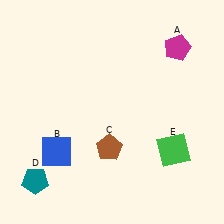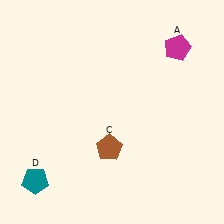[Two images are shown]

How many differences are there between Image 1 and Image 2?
There are 2 differences between the two images.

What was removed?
The blue square (B), the green square (E) were removed in Image 2.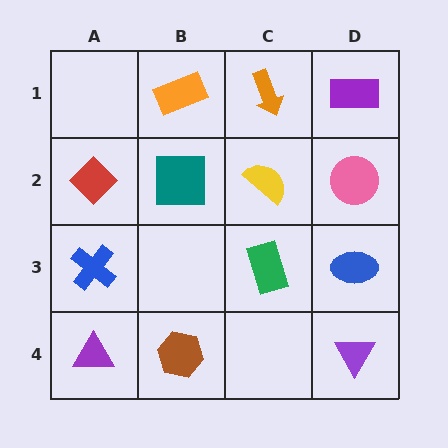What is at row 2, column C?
A yellow semicircle.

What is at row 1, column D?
A purple rectangle.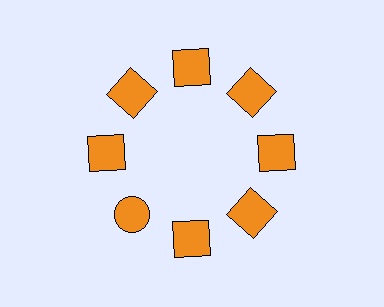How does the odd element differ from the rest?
It has a different shape: circle instead of square.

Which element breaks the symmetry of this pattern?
The orange circle at roughly the 8 o'clock position breaks the symmetry. All other shapes are orange squares.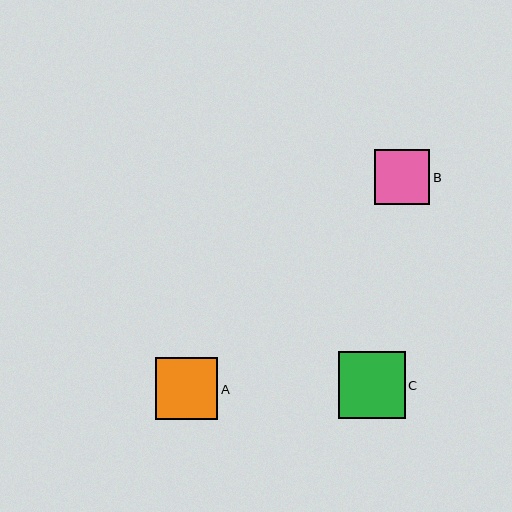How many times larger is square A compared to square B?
Square A is approximately 1.1 times the size of square B.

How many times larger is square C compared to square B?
Square C is approximately 1.2 times the size of square B.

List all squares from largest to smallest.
From largest to smallest: C, A, B.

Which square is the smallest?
Square B is the smallest with a size of approximately 55 pixels.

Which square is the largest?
Square C is the largest with a size of approximately 67 pixels.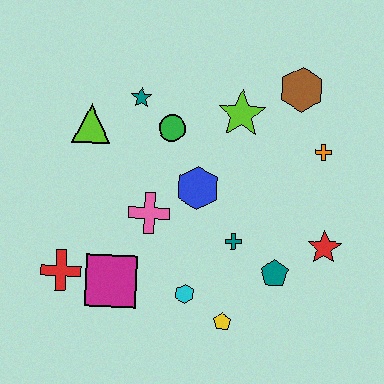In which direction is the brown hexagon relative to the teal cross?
The brown hexagon is above the teal cross.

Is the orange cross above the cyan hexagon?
Yes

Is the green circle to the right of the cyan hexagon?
No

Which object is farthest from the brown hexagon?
The red cross is farthest from the brown hexagon.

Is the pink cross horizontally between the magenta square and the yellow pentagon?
Yes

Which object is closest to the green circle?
The teal star is closest to the green circle.